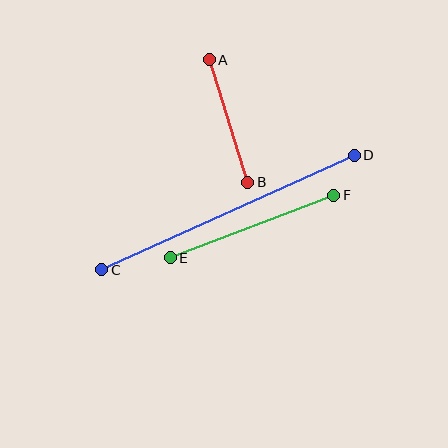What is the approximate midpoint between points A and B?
The midpoint is at approximately (229, 121) pixels.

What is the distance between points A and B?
The distance is approximately 128 pixels.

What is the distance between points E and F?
The distance is approximately 175 pixels.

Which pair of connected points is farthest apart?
Points C and D are farthest apart.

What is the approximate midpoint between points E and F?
The midpoint is at approximately (252, 227) pixels.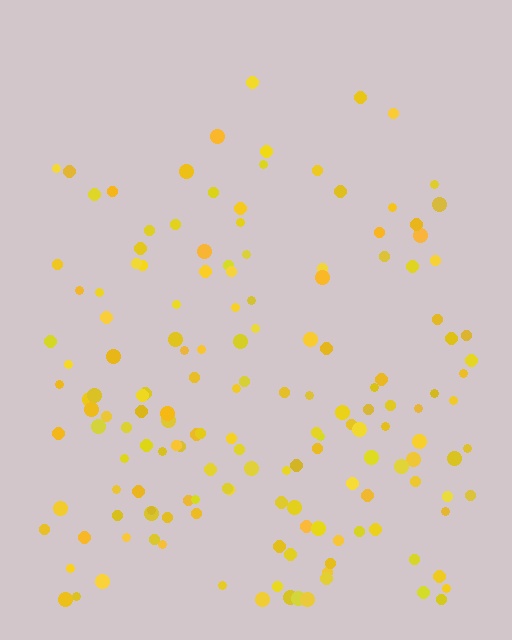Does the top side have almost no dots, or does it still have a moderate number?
Still a moderate number, just noticeably fewer than the bottom.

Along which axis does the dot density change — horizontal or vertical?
Vertical.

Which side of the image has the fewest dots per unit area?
The top.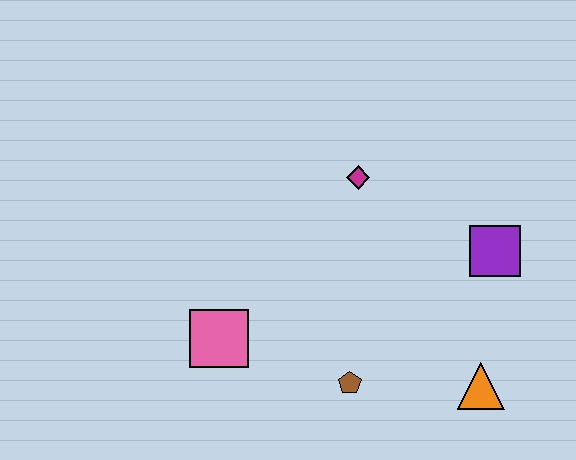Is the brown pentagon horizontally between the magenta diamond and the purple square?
No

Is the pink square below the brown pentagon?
No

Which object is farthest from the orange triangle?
The pink square is farthest from the orange triangle.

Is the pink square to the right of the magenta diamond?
No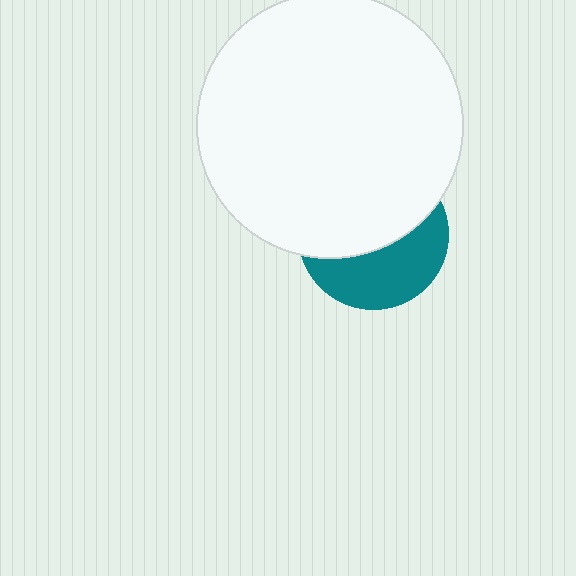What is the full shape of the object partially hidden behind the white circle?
The partially hidden object is a teal circle.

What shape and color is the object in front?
The object in front is a white circle.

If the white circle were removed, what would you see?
You would see the complete teal circle.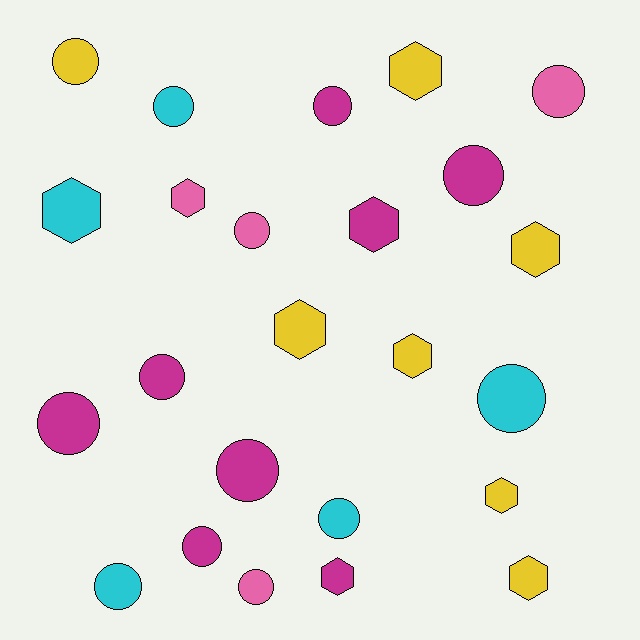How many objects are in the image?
There are 24 objects.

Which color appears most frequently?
Magenta, with 8 objects.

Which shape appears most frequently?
Circle, with 14 objects.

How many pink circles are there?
There are 3 pink circles.